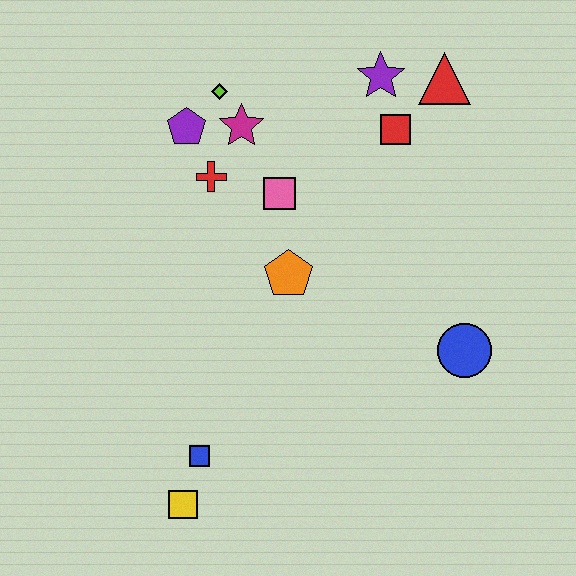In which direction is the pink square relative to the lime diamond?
The pink square is below the lime diamond.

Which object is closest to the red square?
The purple star is closest to the red square.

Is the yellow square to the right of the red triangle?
No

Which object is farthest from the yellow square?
The red triangle is farthest from the yellow square.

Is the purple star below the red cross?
No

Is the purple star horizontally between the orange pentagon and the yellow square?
No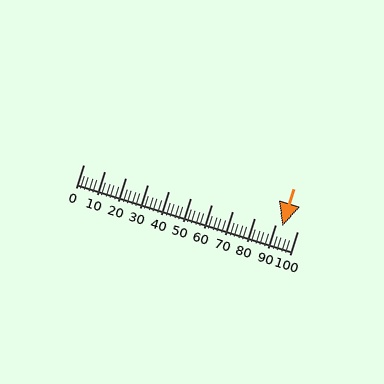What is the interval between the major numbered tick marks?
The major tick marks are spaced 10 units apart.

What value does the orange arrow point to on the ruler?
The orange arrow points to approximately 93.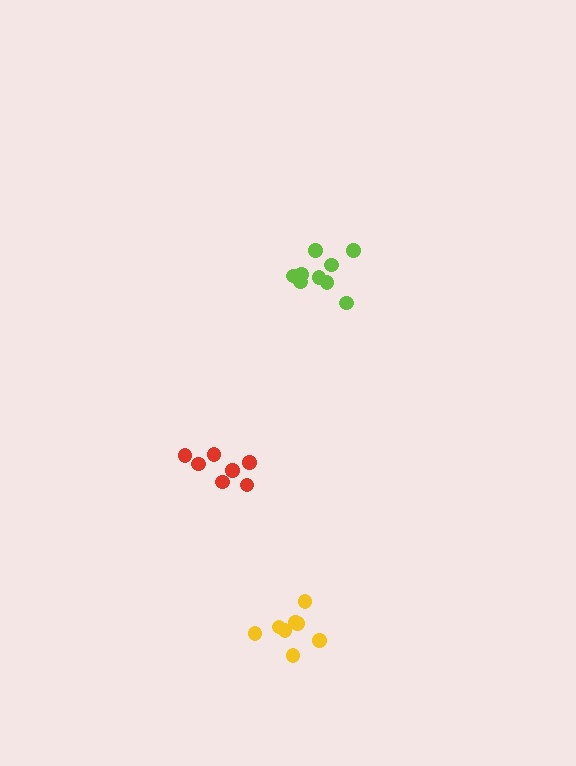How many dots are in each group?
Group 1: 9 dots, Group 2: 7 dots, Group 3: 8 dots (24 total).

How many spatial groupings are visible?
There are 3 spatial groupings.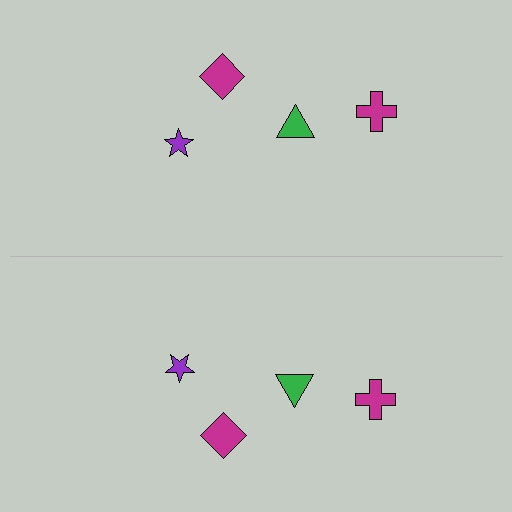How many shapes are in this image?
There are 8 shapes in this image.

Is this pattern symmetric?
Yes, this pattern has bilateral (reflection) symmetry.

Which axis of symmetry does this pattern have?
The pattern has a horizontal axis of symmetry running through the center of the image.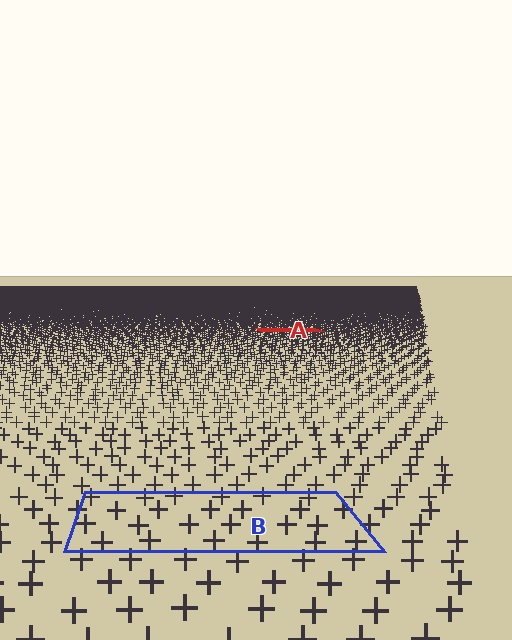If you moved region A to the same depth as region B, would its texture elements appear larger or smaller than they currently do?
They would appear larger. At a closer depth, the same texture elements are projected at a bigger on-screen size.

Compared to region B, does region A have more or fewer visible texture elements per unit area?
Region A has more texture elements per unit area — they are packed more densely because it is farther away.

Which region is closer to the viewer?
Region B is closer. The texture elements there are larger and more spread out.